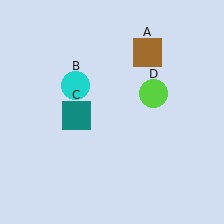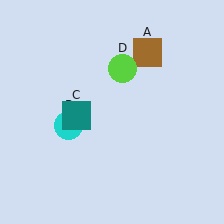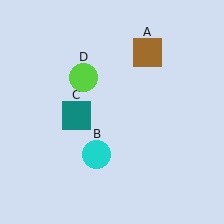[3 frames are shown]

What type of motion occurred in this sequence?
The cyan circle (object B), lime circle (object D) rotated counterclockwise around the center of the scene.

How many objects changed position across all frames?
2 objects changed position: cyan circle (object B), lime circle (object D).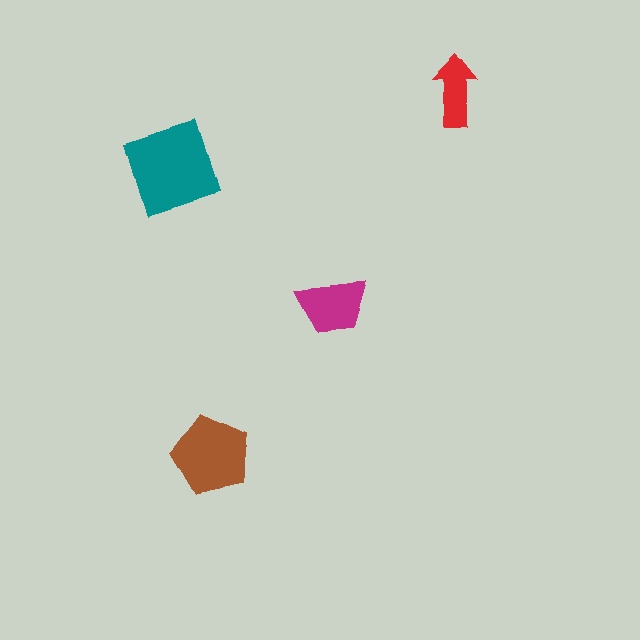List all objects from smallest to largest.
The red arrow, the magenta trapezoid, the brown pentagon, the teal diamond.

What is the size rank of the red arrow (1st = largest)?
4th.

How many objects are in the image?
There are 4 objects in the image.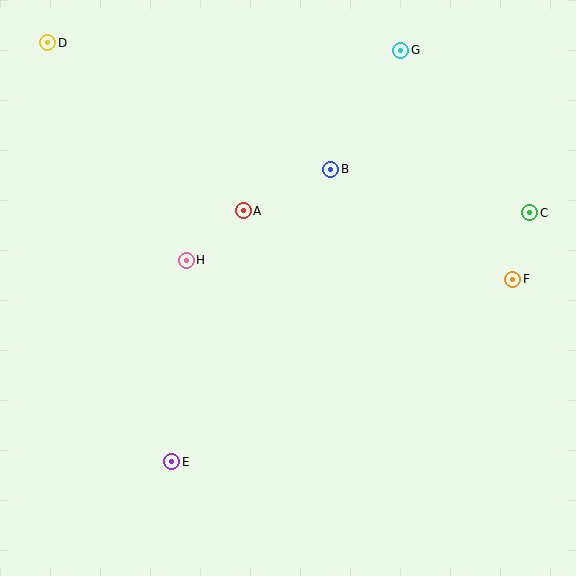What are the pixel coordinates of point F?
Point F is at (513, 279).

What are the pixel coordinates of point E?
Point E is at (172, 462).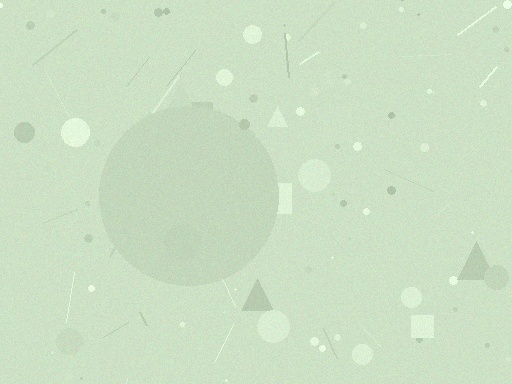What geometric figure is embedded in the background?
A circle is embedded in the background.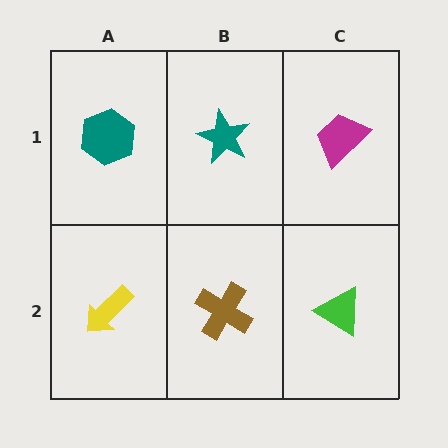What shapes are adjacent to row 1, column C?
A green triangle (row 2, column C), a teal star (row 1, column B).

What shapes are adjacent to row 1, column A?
A yellow arrow (row 2, column A), a teal star (row 1, column B).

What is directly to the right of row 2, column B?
A green triangle.